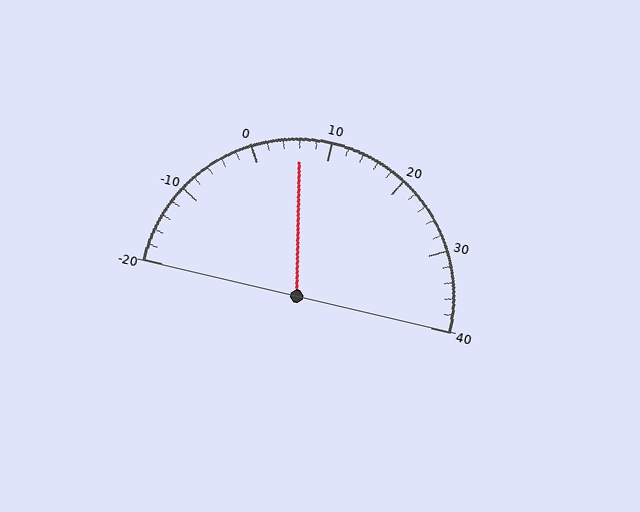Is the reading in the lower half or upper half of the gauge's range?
The reading is in the lower half of the range (-20 to 40).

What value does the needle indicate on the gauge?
The needle indicates approximately 6.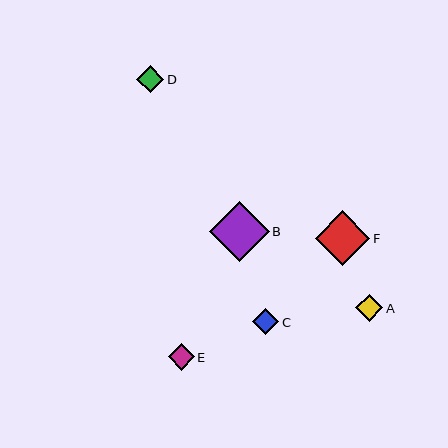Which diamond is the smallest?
Diamond C is the smallest with a size of approximately 26 pixels.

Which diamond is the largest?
Diamond B is the largest with a size of approximately 60 pixels.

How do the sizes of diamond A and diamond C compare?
Diamond A and diamond C are approximately the same size.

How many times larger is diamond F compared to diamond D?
Diamond F is approximately 2.0 times the size of diamond D.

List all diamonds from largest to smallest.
From largest to smallest: B, F, D, A, E, C.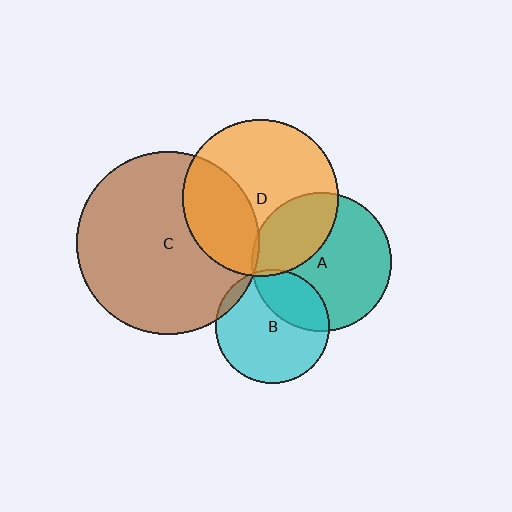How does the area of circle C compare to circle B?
Approximately 2.6 times.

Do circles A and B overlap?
Yes.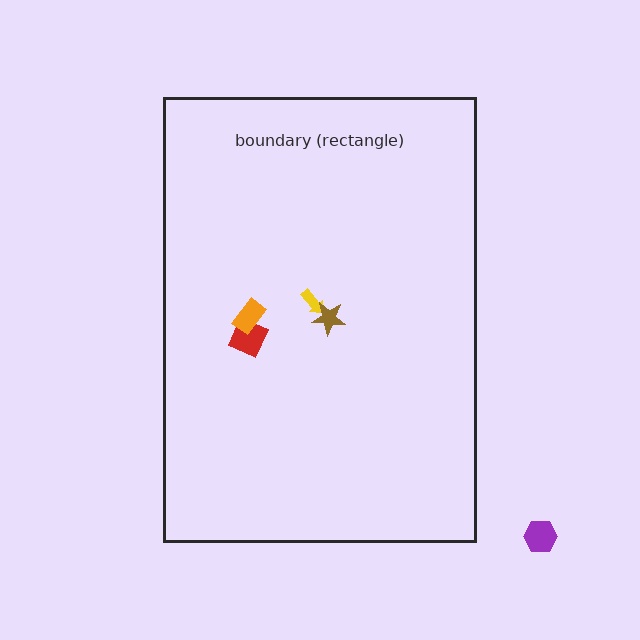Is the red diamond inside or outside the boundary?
Inside.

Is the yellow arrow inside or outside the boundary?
Inside.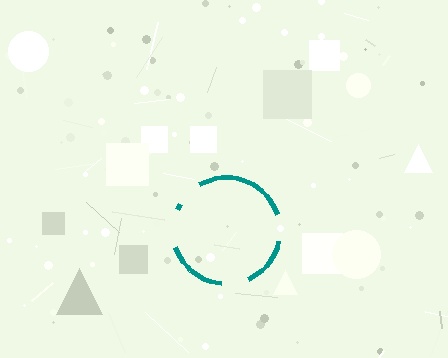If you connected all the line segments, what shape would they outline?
They would outline a circle.